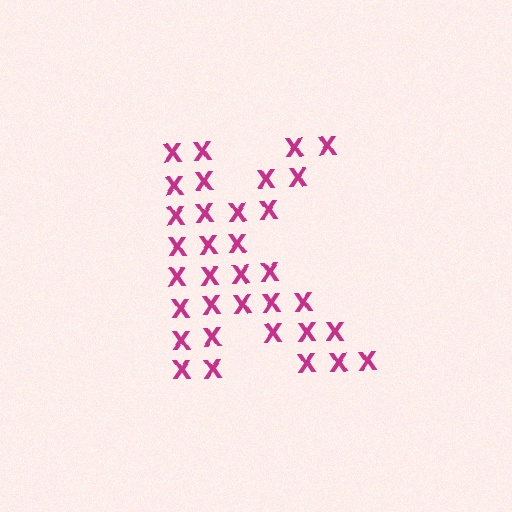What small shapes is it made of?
It is made of small letter X's.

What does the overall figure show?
The overall figure shows the letter K.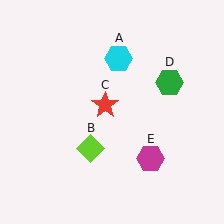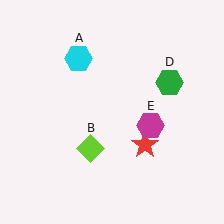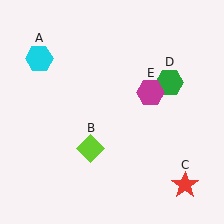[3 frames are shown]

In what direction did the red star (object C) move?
The red star (object C) moved down and to the right.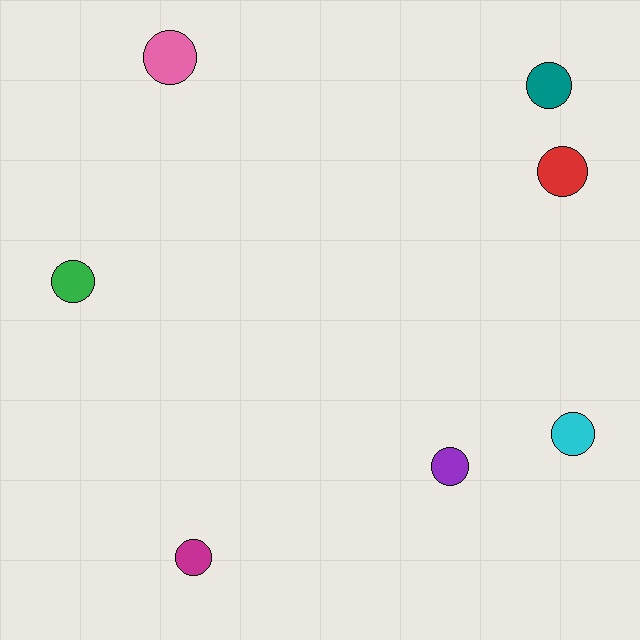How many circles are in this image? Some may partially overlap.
There are 7 circles.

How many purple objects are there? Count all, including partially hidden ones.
There is 1 purple object.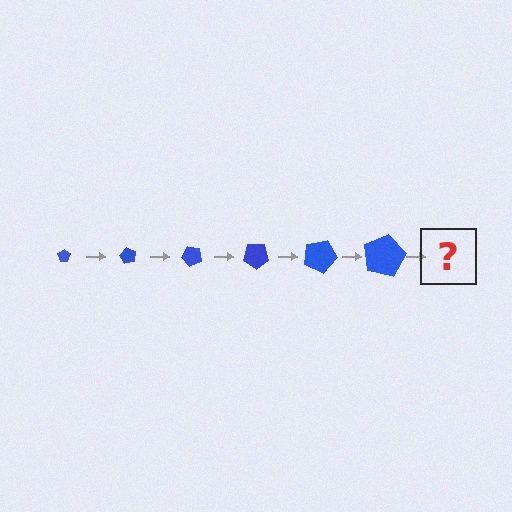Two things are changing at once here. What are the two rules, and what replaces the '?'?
The two rules are that the pentagon grows larger each step and it rotates 60 degrees each step. The '?' should be a pentagon, larger than the previous one and rotated 360 degrees from the start.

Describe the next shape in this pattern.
It should be a pentagon, larger than the previous one and rotated 360 degrees from the start.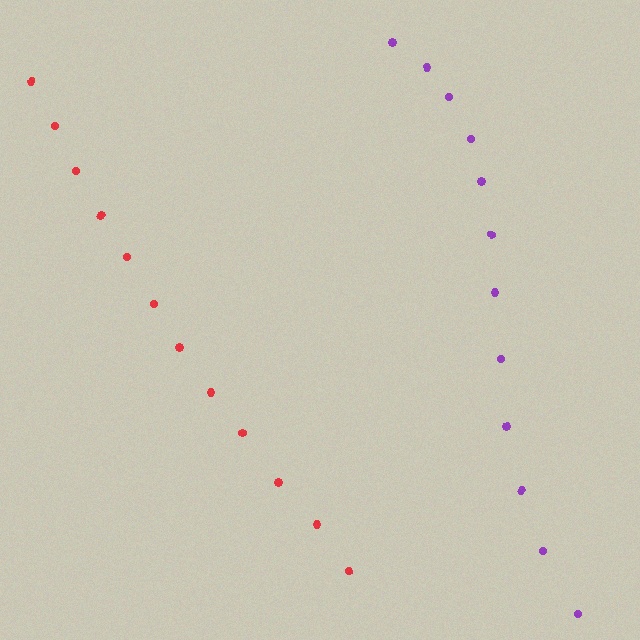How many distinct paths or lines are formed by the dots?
There are 2 distinct paths.